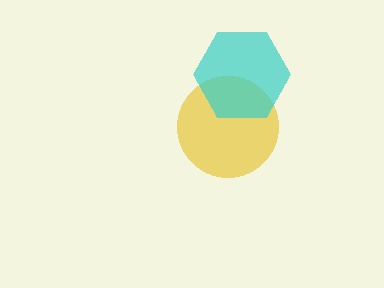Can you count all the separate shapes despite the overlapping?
Yes, there are 2 separate shapes.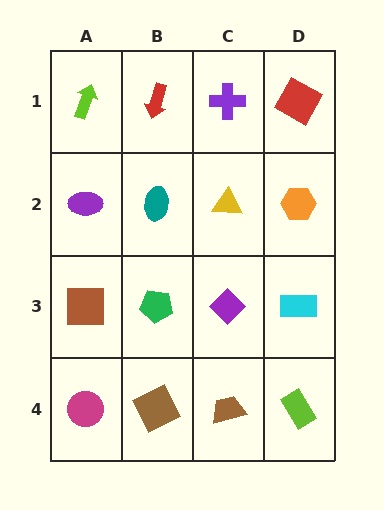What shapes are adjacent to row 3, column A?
A purple ellipse (row 2, column A), a magenta circle (row 4, column A), a green pentagon (row 3, column B).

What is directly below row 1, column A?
A purple ellipse.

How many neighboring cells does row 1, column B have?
3.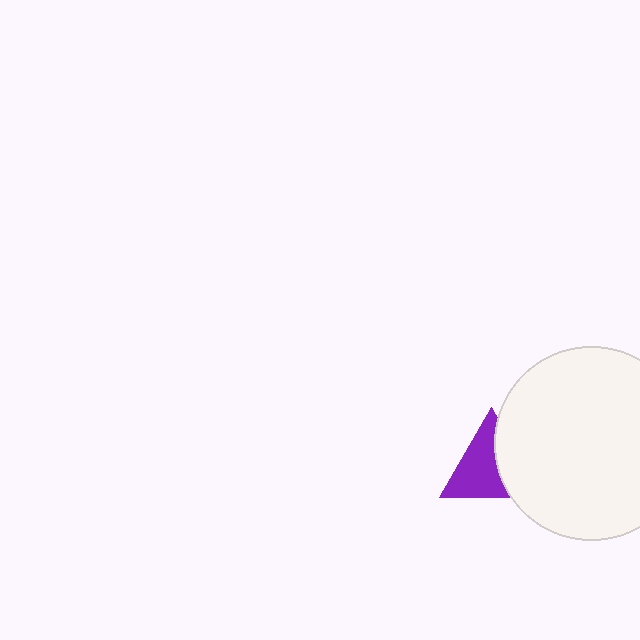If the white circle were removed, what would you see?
You would see the complete purple triangle.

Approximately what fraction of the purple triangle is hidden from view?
Roughly 39% of the purple triangle is hidden behind the white circle.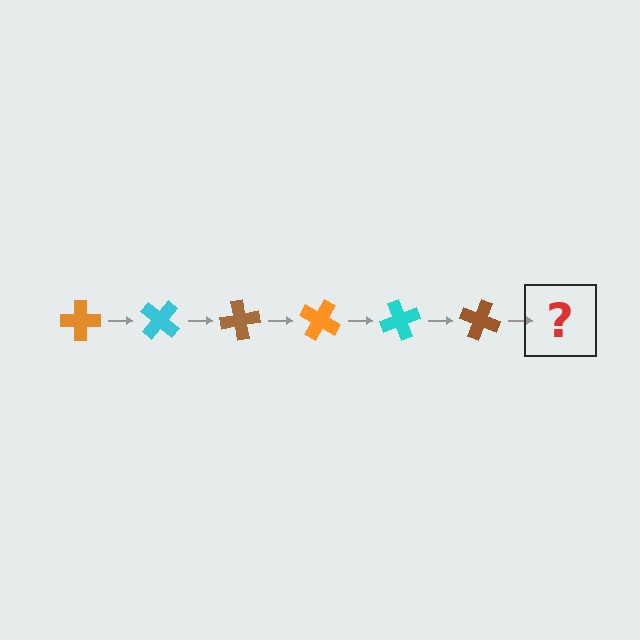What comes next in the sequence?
The next element should be an orange cross, rotated 240 degrees from the start.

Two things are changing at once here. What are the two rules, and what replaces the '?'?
The two rules are that it rotates 40 degrees each step and the color cycles through orange, cyan, and brown. The '?' should be an orange cross, rotated 240 degrees from the start.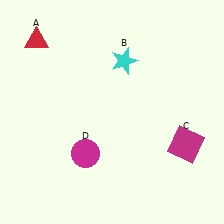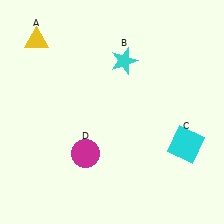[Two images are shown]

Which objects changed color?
A changed from red to yellow. C changed from magenta to cyan.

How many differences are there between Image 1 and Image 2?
There are 2 differences between the two images.